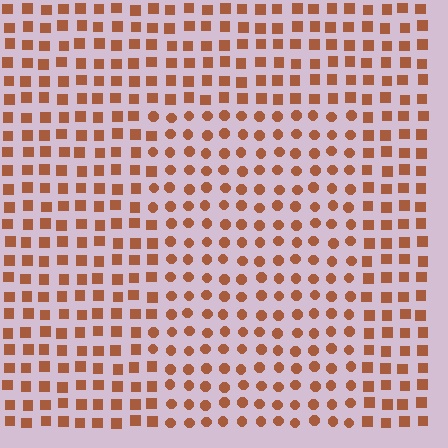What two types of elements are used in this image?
The image uses circles inside the rectangle region and squares outside it.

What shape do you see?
I see a rectangle.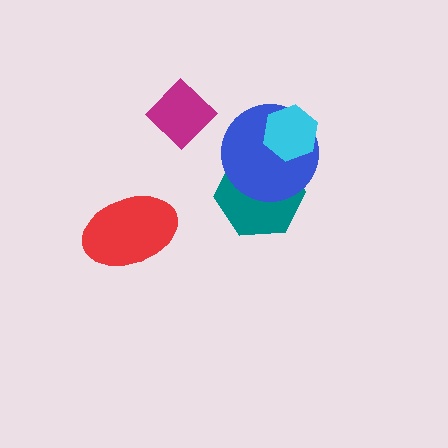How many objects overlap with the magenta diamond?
0 objects overlap with the magenta diamond.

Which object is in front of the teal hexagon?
The blue circle is in front of the teal hexagon.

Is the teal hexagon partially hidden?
Yes, it is partially covered by another shape.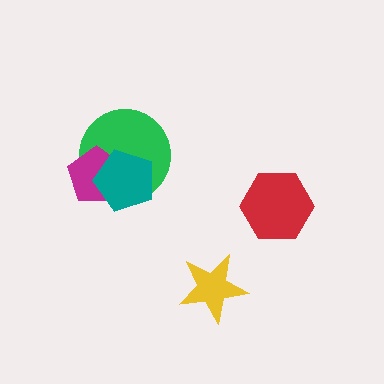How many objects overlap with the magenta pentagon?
2 objects overlap with the magenta pentagon.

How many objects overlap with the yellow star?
0 objects overlap with the yellow star.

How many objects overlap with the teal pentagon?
2 objects overlap with the teal pentagon.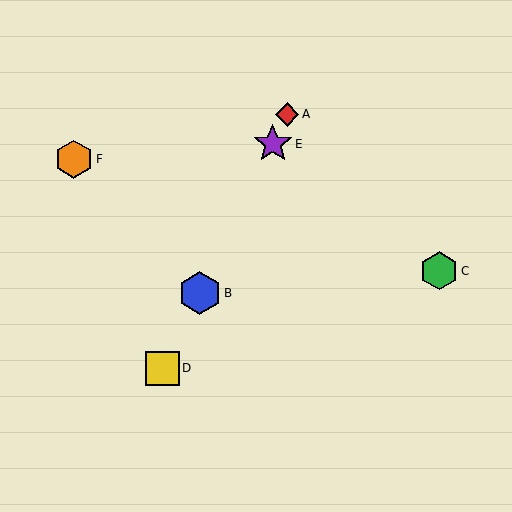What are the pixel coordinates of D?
Object D is at (163, 368).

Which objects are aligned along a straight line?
Objects A, B, D, E are aligned along a straight line.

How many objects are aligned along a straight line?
4 objects (A, B, D, E) are aligned along a straight line.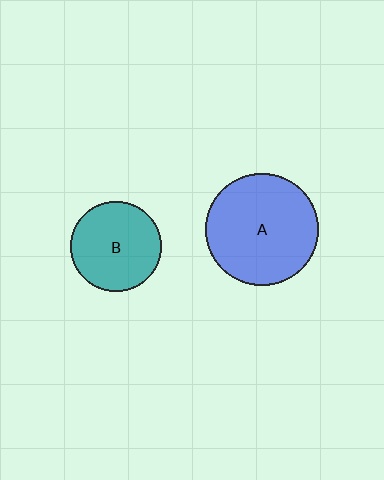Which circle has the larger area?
Circle A (blue).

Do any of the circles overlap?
No, none of the circles overlap.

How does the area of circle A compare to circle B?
Approximately 1.5 times.